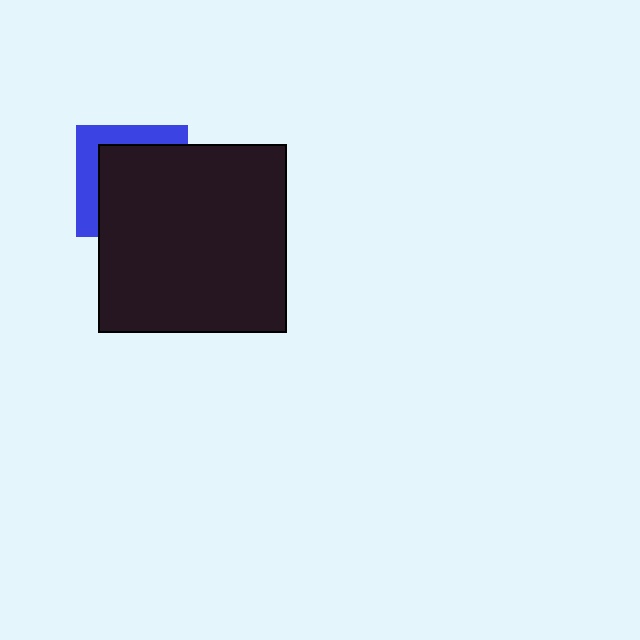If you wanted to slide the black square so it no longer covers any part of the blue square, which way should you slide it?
Slide it toward the lower-right — that is the most direct way to separate the two shapes.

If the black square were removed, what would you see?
You would see the complete blue square.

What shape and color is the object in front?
The object in front is a black square.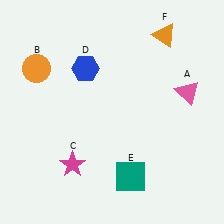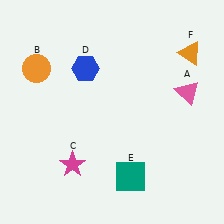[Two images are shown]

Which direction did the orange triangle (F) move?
The orange triangle (F) moved right.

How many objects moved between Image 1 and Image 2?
1 object moved between the two images.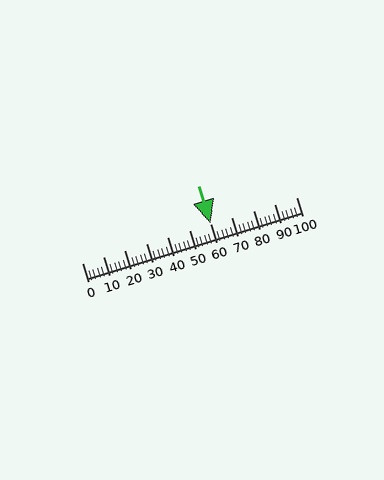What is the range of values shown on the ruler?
The ruler shows values from 0 to 100.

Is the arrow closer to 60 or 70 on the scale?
The arrow is closer to 60.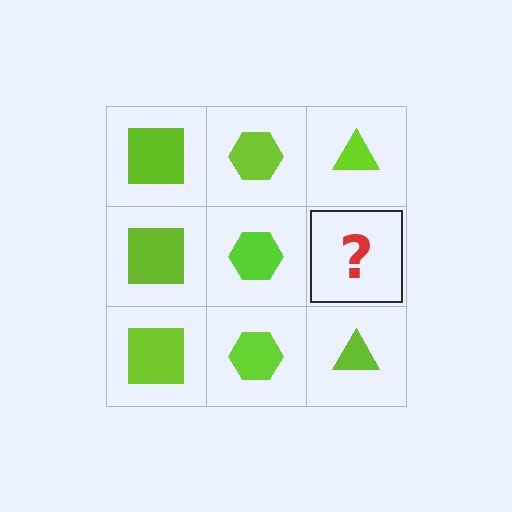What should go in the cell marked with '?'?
The missing cell should contain a lime triangle.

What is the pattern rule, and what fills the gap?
The rule is that each column has a consistent shape. The gap should be filled with a lime triangle.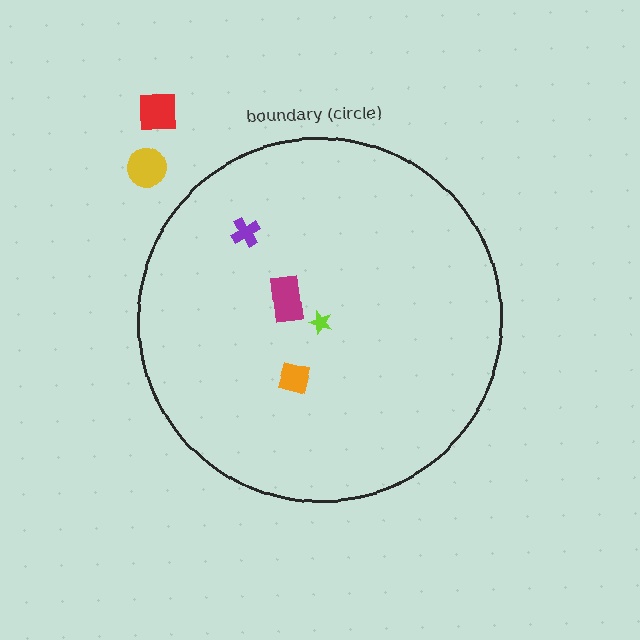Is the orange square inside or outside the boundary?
Inside.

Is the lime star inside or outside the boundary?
Inside.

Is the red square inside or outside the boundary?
Outside.